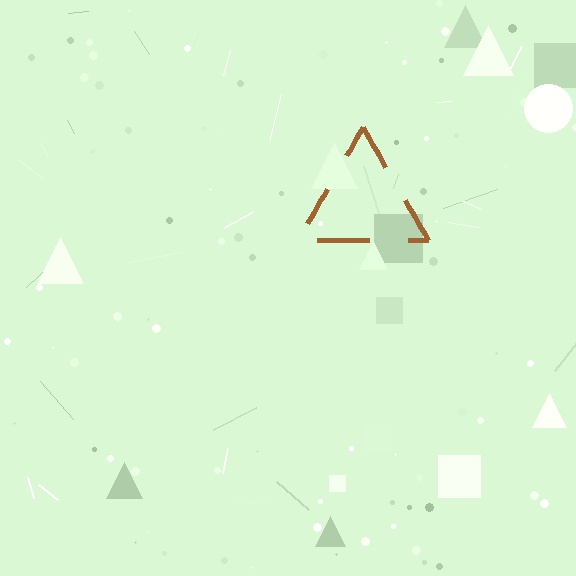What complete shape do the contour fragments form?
The contour fragments form a triangle.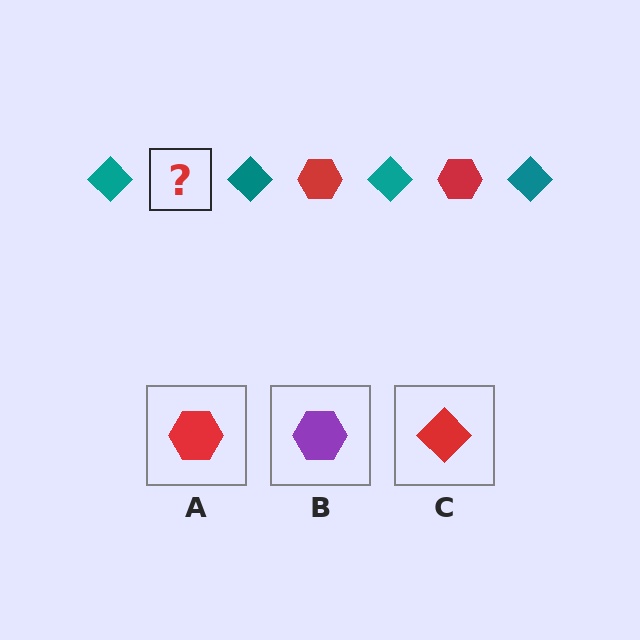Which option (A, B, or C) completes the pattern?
A.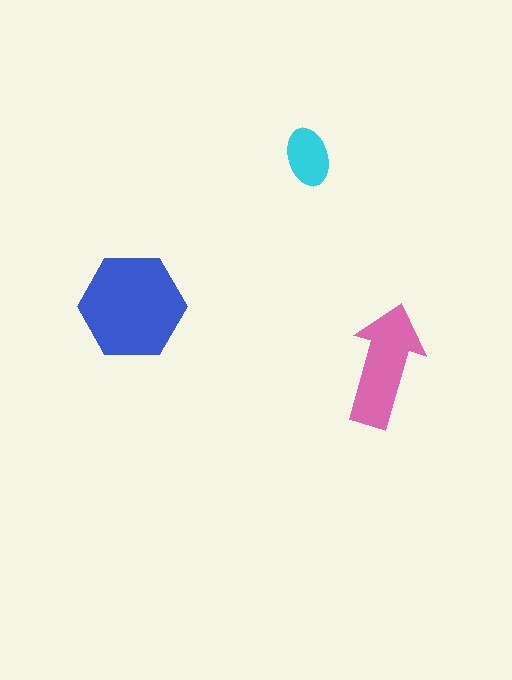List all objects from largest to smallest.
The blue hexagon, the pink arrow, the cyan ellipse.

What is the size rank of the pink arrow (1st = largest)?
2nd.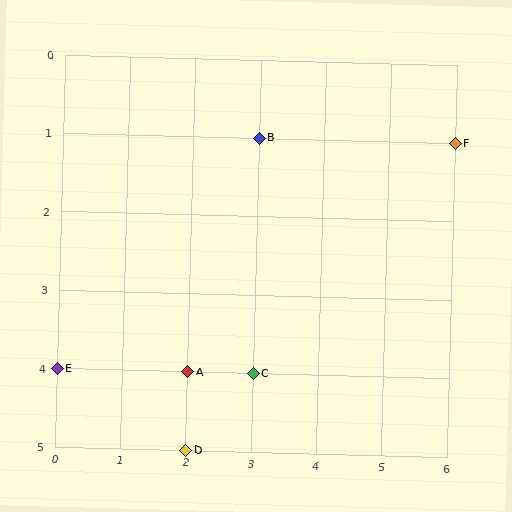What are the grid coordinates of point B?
Point B is at grid coordinates (3, 1).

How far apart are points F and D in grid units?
Points F and D are 4 columns and 4 rows apart (about 5.7 grid units diagonally).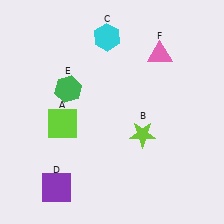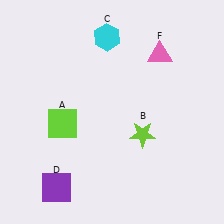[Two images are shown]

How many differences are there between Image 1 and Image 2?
There is 1 difference between the two images.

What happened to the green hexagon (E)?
The green hexagon (E) was removed in Image 2. It was in the top-left area of Image 1.